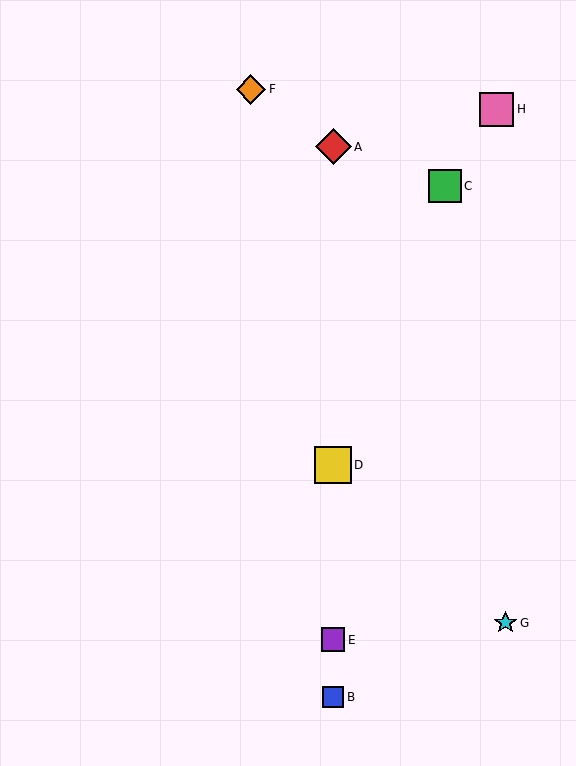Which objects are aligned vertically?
Objects A, B, D, E are aligned vertically.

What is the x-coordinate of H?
Object H is at x≈496.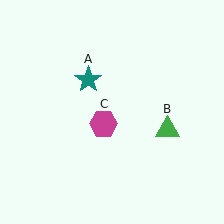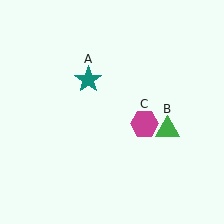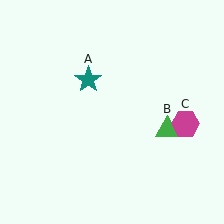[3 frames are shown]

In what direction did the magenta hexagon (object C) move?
The magenta hexagon (object C) moved right.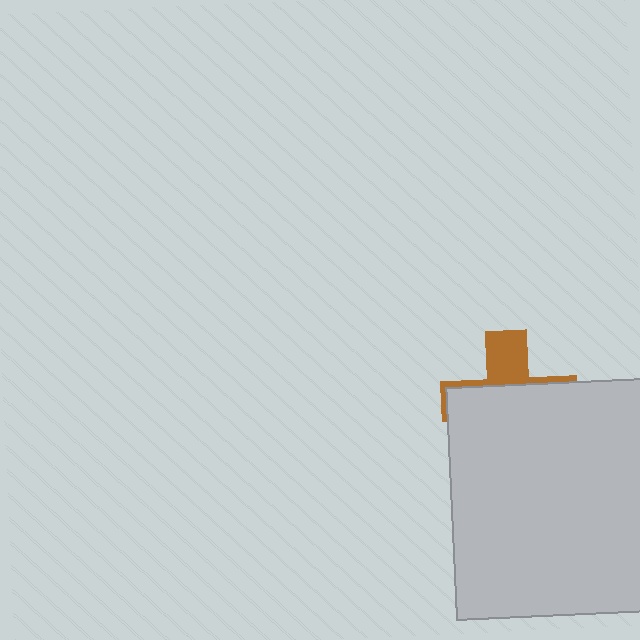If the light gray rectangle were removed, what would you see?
You would see the complete brown cross.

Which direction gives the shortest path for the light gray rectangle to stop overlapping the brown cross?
Moving down gives the shortest separation.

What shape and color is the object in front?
The object in front is a light gray rectangle.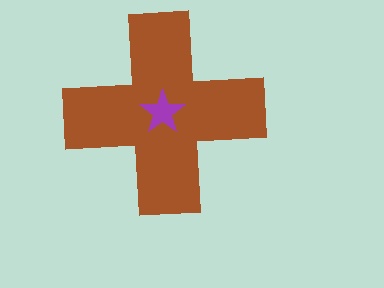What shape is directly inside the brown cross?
The purple star.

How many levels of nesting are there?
2.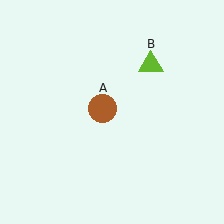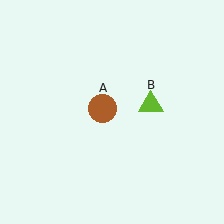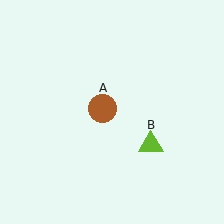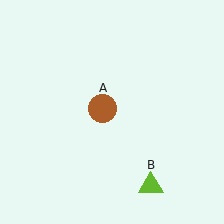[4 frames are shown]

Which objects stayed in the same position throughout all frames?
Brown circle (object A) remained stationary.